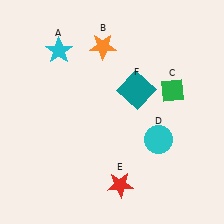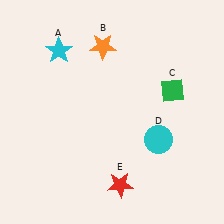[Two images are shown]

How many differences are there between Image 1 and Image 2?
There is 1 difference between the two images.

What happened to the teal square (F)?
The teal square (F) was removed in Image 2. It was in the top-right area of Image 1.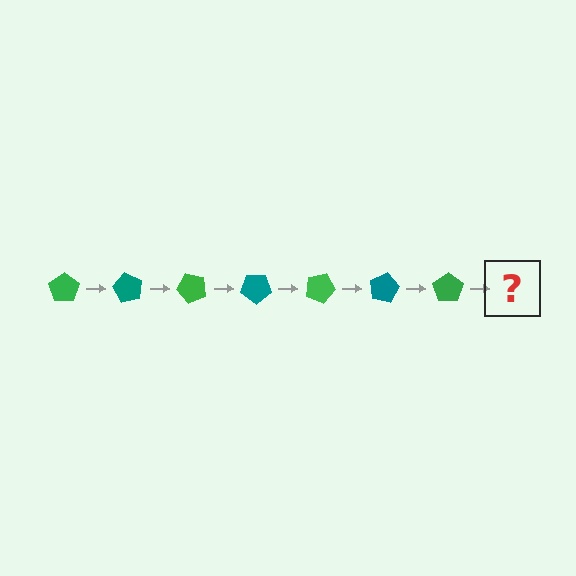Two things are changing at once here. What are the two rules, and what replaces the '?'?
The two rules are that it rotates 60 degrees each step and the color cycles through green and teal. The '?' should be a teal pentagon, rotated 420 degrees from the start.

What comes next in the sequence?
The next element should be a teal pentagon, rotated 420 degrees from the start.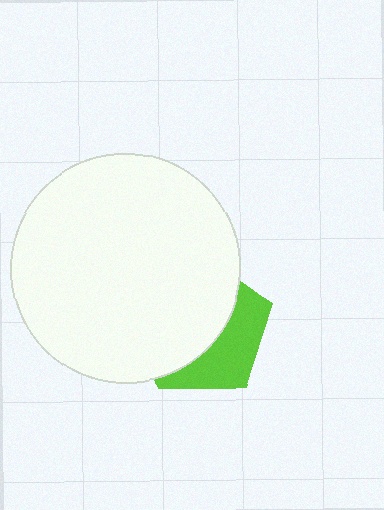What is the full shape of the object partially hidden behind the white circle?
The partially hidden object is a lime pentagon.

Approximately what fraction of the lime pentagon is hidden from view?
Roughly 62% of the lime pentagon is hidden behind the white circle.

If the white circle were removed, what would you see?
You would see the complete lime pentagon.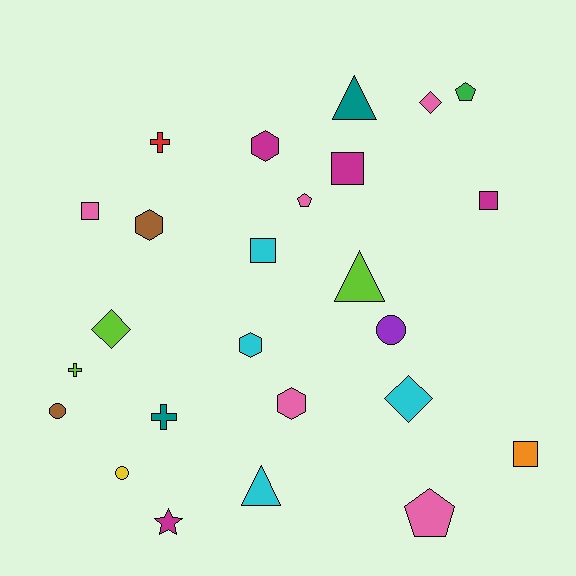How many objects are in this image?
There are 25 objects.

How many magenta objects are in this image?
There are 4 magenta objects.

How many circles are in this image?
There are 3 circles.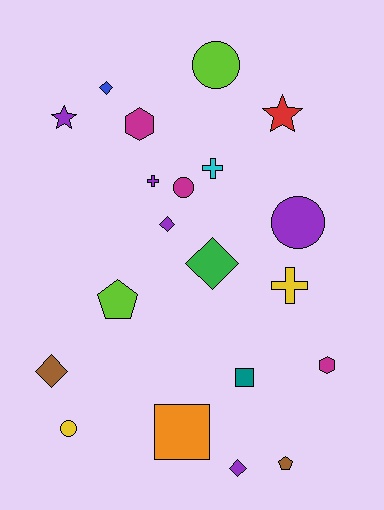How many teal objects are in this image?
There is 1 teal object.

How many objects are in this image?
There are 20 objects.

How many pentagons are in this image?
There are 2 pentagons.